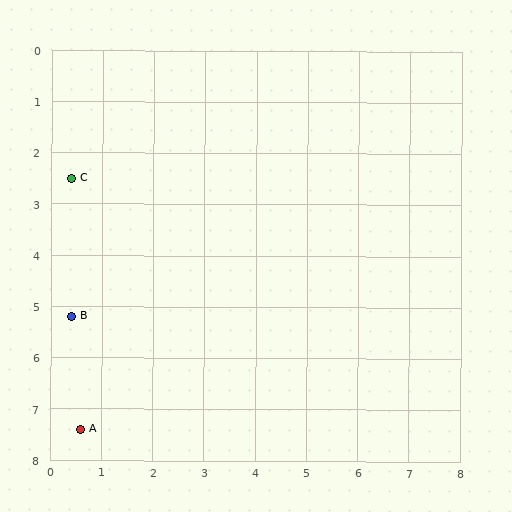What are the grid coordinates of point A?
Point A is at approximately (0.6, 7.4).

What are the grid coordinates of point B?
Point B is at approximately (0.4, 5.2).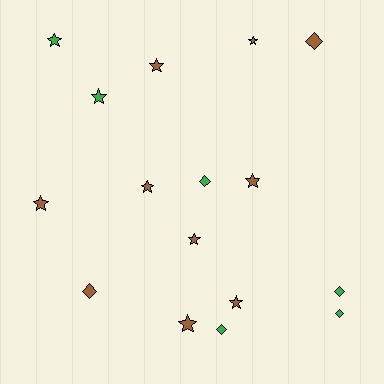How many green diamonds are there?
There are 4 green diamonds.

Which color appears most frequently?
Brown, with 10 objects.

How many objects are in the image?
There are 16 objects.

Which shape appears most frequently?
Star, with 10 objects.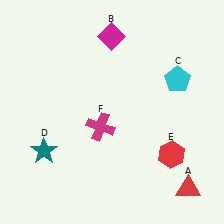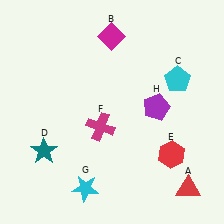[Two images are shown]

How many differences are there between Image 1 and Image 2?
There are 2 differences between the two images.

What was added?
A cyan star (G), a purple pentagon (H) were added in Image 2.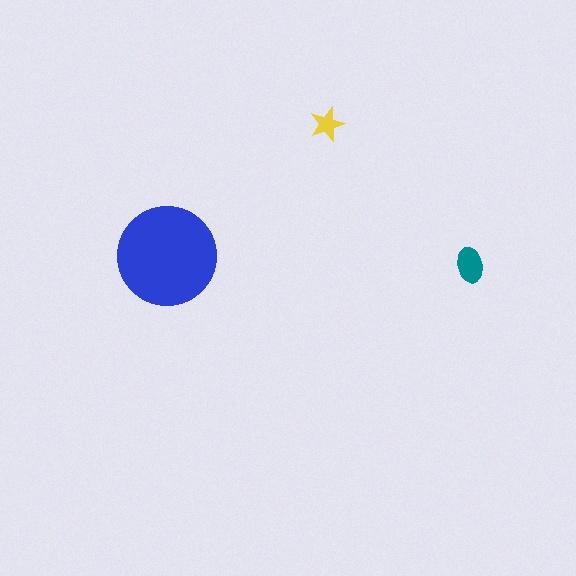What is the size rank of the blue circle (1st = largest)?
1st.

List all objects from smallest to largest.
The yellow star, the teal ellipse, the blue circle.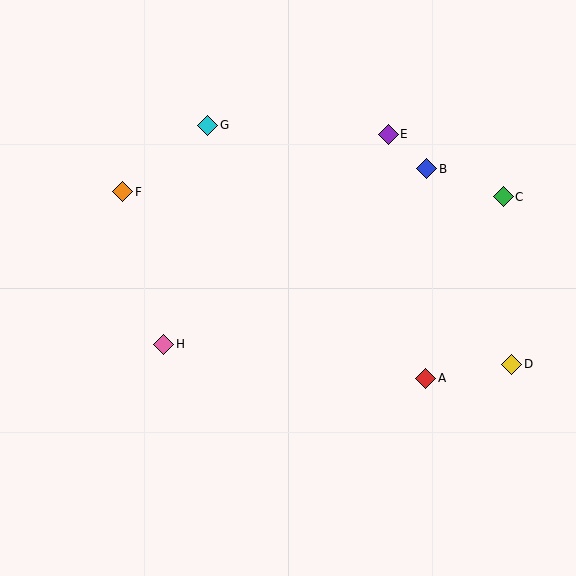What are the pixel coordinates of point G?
Point G is at (208, 125).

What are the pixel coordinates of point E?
Point E is at (388, 134).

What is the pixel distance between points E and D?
The distance between E and D is 261 pixels.